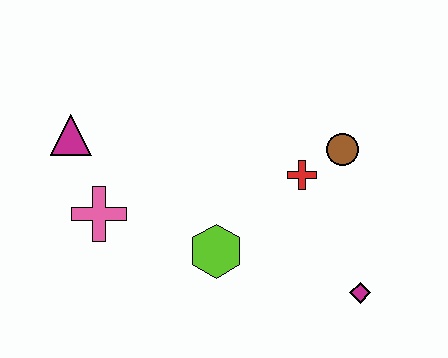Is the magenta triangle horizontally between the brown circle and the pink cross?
No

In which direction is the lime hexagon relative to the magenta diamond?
The lime hexagon is to the left of the magenta diamond.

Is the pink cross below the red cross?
Yes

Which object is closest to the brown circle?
The red cross is closest to the brown circle.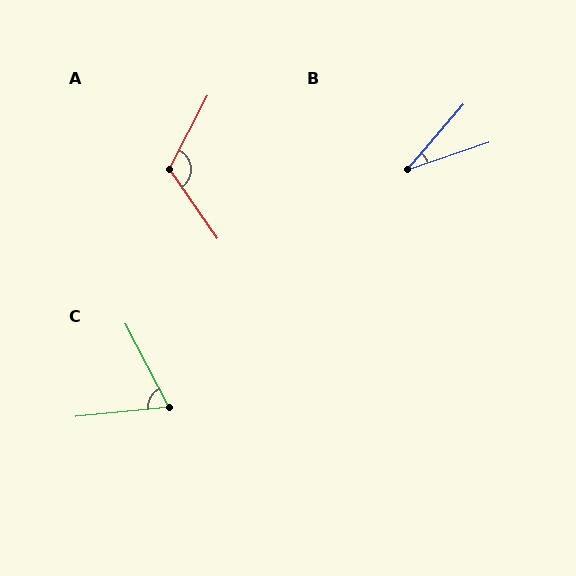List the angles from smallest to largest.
B (31°), C (68°), A (118°).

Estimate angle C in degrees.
Approximately 68 degrees.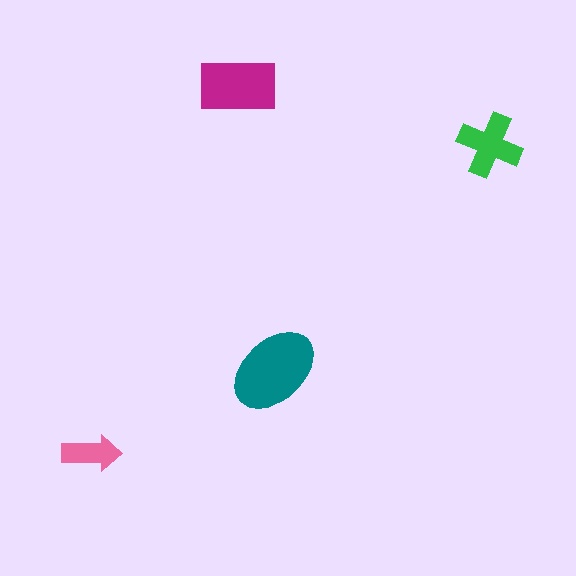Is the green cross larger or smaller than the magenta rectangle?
Smaller.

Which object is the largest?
The teal ellipse.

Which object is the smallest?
The pink arrow.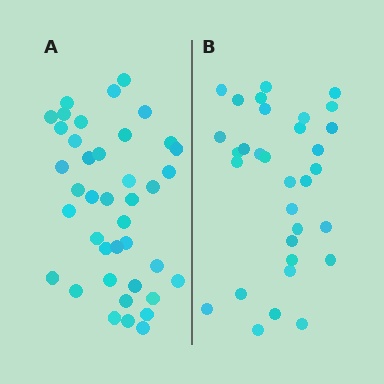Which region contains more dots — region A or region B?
Region A (the left region) has more dots.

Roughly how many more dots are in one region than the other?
Region A has roughly 8 or so more dots than region B.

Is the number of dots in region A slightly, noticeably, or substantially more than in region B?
Region A has noticeably more, but not dramatically so. The ratio is roughly 1.2 to 1.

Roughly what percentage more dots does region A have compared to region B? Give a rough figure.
About 25% more.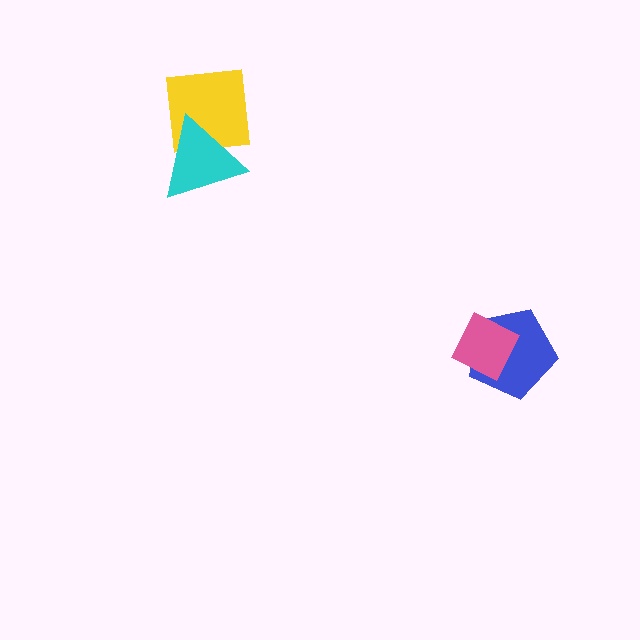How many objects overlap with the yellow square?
1 object overlaps with the yellow square.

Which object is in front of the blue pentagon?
The pink diamond is in front of the blue pentagon.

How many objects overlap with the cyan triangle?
1 object overlaps with the cyan triangle.